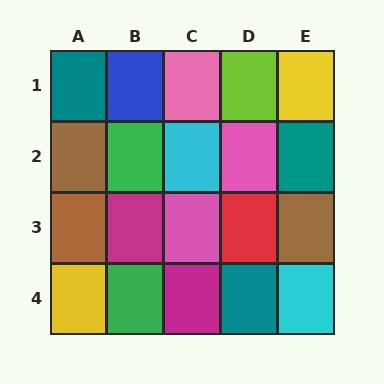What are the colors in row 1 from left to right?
Teal, blue, pink, lime, yellow.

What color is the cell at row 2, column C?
Cyan.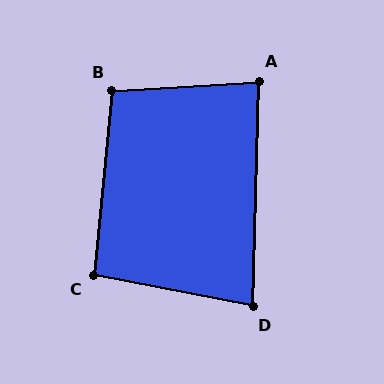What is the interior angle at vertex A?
Approximately 85 degrees (acute).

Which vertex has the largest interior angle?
B, at approximately 99 degrees.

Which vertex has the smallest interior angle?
D, at approximately 81 degrees.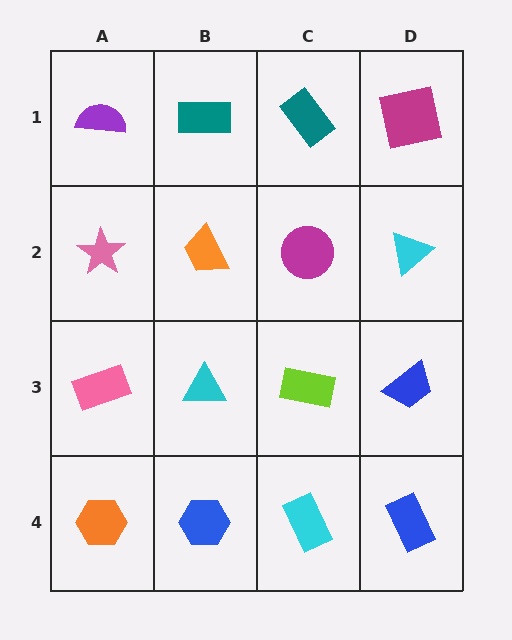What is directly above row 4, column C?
A lime rectangle.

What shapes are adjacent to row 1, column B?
An orange trapezoid (row 2, column B), a purple semicircle (row 1, column A), a teal rectangle (row 1, column C).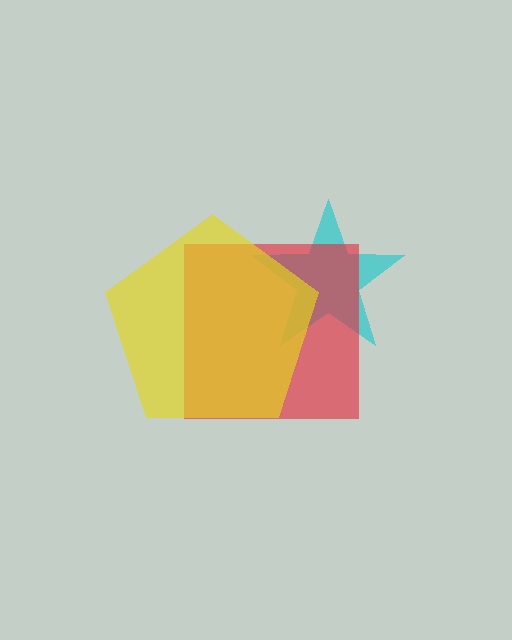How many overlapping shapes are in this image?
There are 3 overlapping shapes in the image.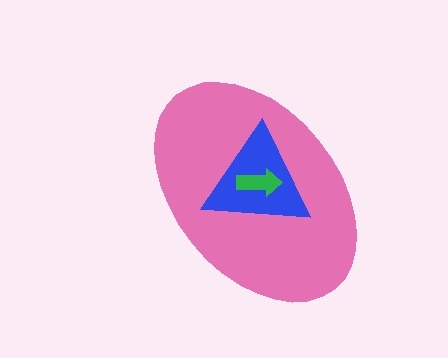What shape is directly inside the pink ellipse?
The blue triangle.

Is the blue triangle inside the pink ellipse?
Yes.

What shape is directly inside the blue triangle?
The green arrow.